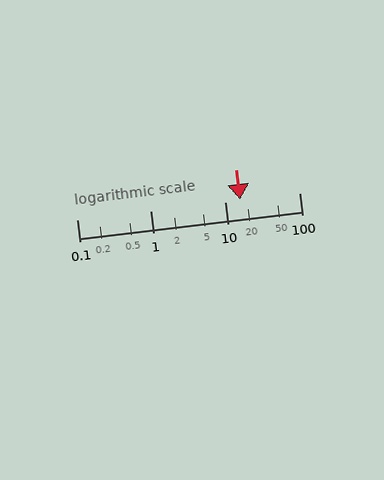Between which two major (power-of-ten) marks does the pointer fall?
The pointer is between 10 and 100.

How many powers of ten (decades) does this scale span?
The scale spans 3 decades, from 0.1 to 100.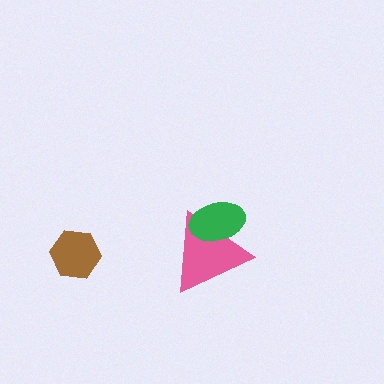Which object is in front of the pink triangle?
The green ellipse is in front of the pink triangle.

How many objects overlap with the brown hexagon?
0 objects overlap with the brown hexagon.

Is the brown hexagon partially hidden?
No, no other shape covers it.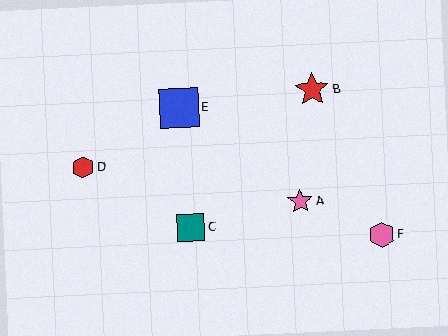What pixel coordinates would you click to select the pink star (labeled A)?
Click at (300, 201) to select the pink star A.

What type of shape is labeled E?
Shape E is a blue square.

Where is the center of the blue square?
The center of the blue square is at (179, 108).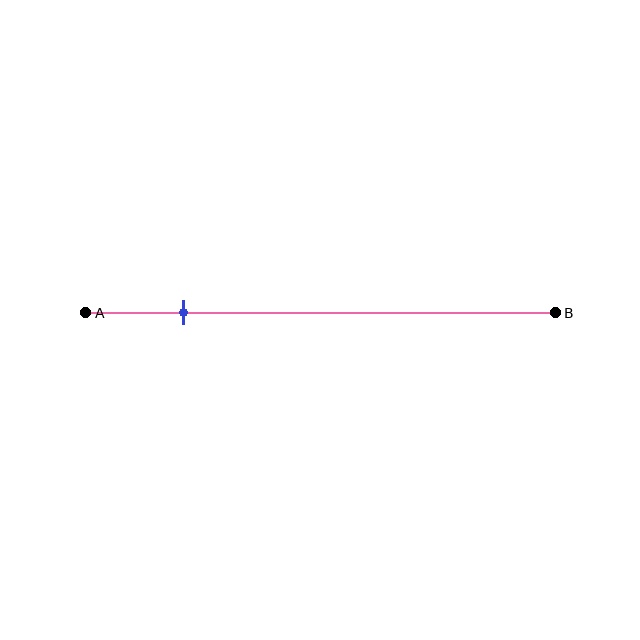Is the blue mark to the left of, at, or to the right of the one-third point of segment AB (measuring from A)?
The blue mark is to the left of the one-third point of segment AB.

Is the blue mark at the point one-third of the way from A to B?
No, the mark is at about 20% from A, not at the 33% one-third point.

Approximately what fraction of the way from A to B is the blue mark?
The blue mark is approximately 20% of the way from A to B.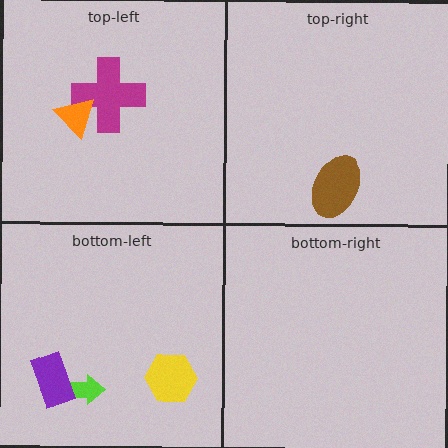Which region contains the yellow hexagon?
The bottom-left region.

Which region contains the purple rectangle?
The bottom-left region.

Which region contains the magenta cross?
The top-left region.